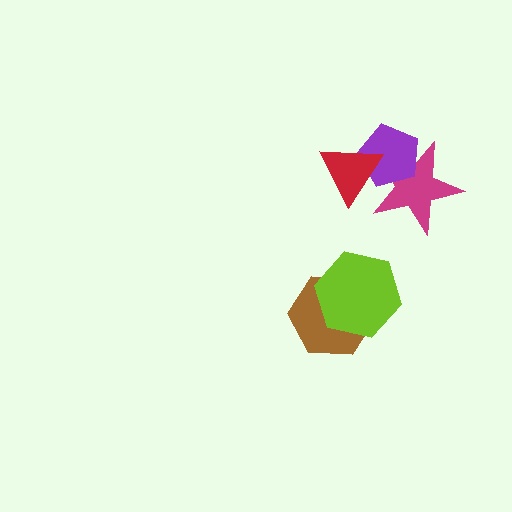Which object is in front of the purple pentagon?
The red triangle is in front of the purple pentagon.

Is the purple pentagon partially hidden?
Yes, it is partially covered by another shape.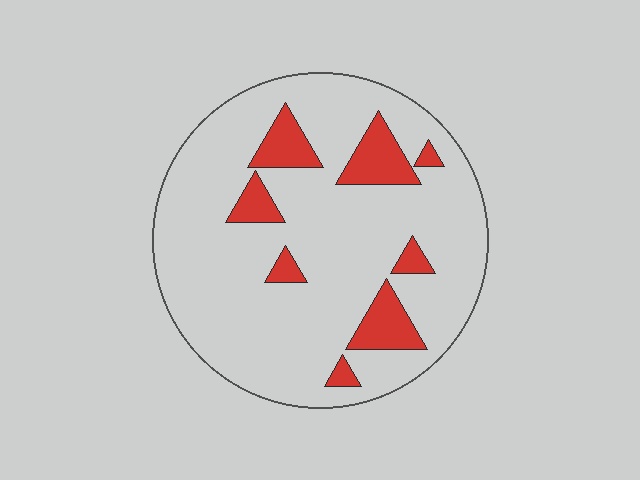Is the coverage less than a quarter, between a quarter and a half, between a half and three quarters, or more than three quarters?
Less than a quarter.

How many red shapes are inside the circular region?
8.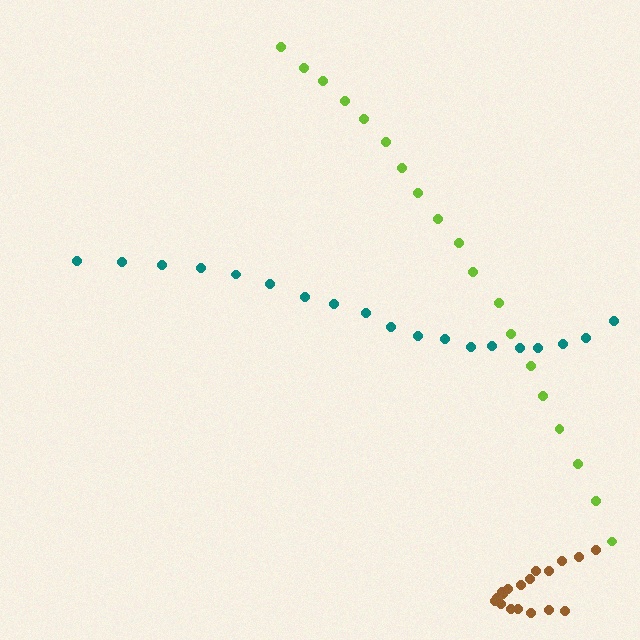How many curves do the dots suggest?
There are 3 distinct paths.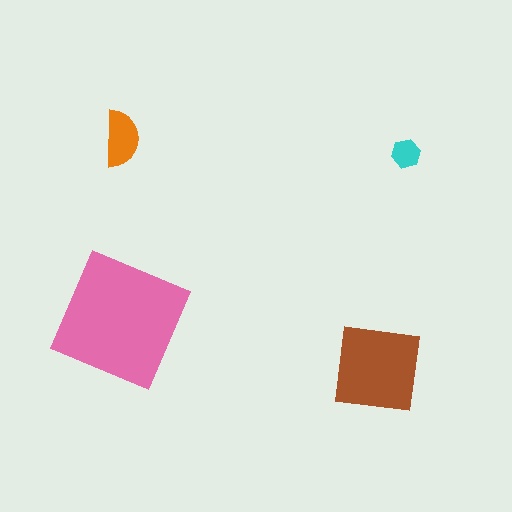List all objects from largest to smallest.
The pink square, the brown square, the orange semicircle, the cyan hexagon.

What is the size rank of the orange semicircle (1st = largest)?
3rd.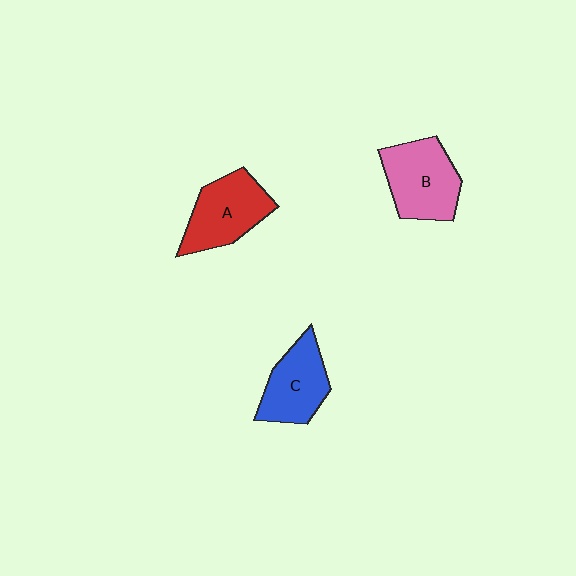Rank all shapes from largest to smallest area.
From largest to smallest: B (pink), A (red), C (blue).